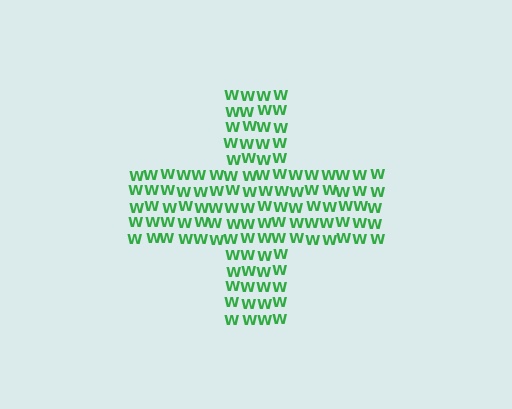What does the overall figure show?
The overall figure shows a cross.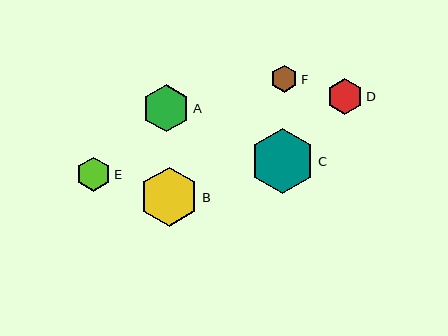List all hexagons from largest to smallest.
From largest to smallest: C, B, A, D, E, F.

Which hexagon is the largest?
Hexagon C is the largest with a size of approximately 65 pixels.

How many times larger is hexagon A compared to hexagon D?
Hexagon A is approximately 1.3 times the size of hexagon D.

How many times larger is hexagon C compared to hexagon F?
Hexagon C is approximately 2.4 times the size of hexagon F.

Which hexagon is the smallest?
Hexagon F is the smallest with a size of approximately 27 pixels.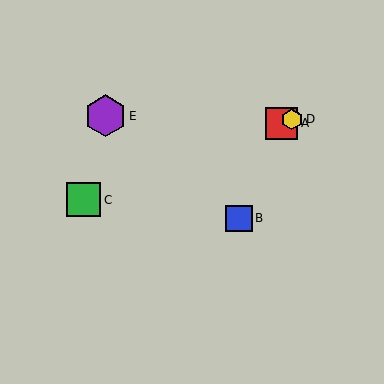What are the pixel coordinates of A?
Object A is at (281, 123).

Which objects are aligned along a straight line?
Objects A, C, D are aligned along a straight line.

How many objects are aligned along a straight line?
3 objects (A, C, D) are aligned along a straight line.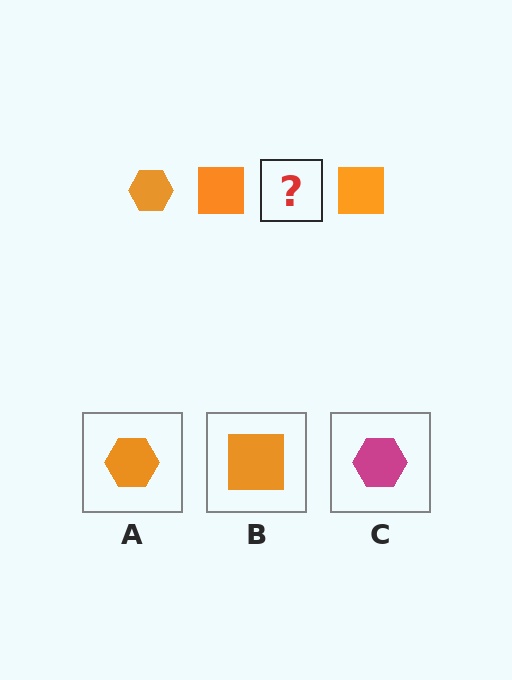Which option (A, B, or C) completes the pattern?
A.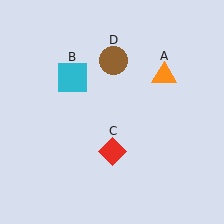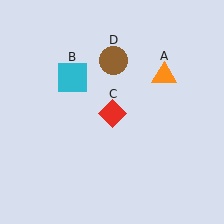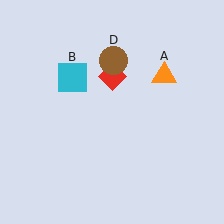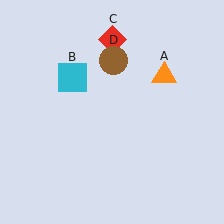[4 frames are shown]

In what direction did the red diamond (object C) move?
The red diamond (object C) moved up.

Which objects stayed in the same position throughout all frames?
Orange triangle (object A) and cyan square (object B) and brown circle (object D) remained stationary.